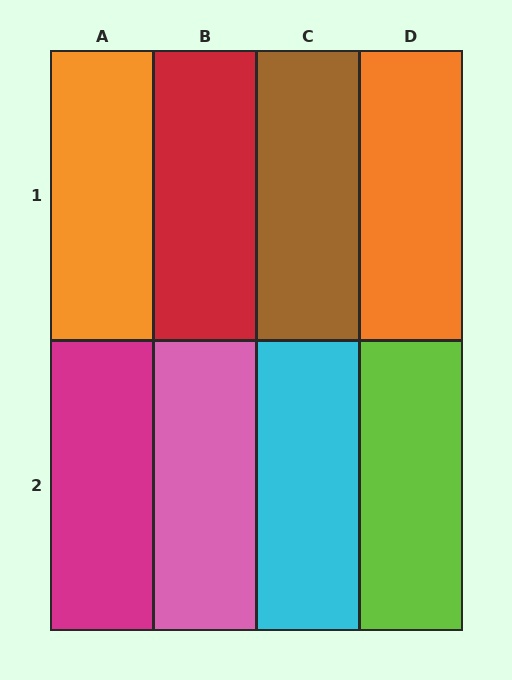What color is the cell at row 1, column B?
Red.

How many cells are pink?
1 cell is pink.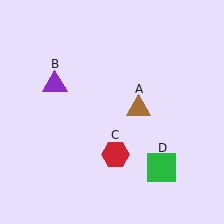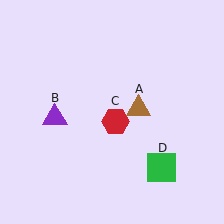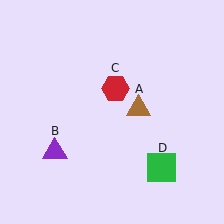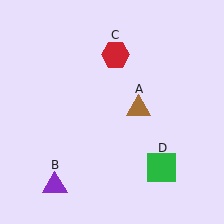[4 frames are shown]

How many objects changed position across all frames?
2 objects changed position: purple triangle (object B), red hexagon (object C).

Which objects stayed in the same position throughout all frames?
Brown triangle (object A) and green square (object D) remained stationary.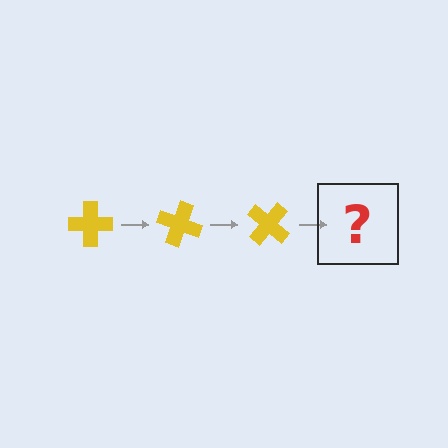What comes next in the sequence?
The next element should be a yellow cross rotated 60 degrees.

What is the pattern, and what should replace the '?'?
The pattern is that the cross rotates 20 degrees each step. The '?' should be a yellow cross rotated 60 degrees.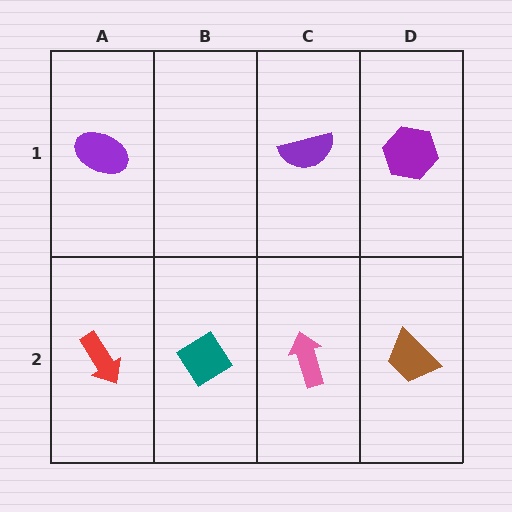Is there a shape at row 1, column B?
No, that cell is empty.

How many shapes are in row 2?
4 shapes.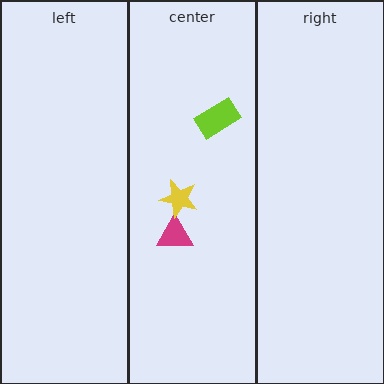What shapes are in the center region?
The magenta triangle, the lime rectangle, the yellow star.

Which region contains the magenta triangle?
The center region.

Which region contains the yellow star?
The center region.